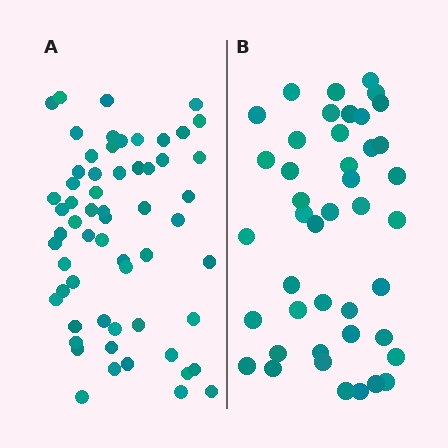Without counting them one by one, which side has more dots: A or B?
Region A (the left region) has more dots.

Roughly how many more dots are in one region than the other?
Region A has approximately 15 more dots than region B.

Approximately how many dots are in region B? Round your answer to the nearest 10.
About 40 dots. (The exact count is 43, which rounds to 40.)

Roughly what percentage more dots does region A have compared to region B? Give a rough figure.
About 40% more.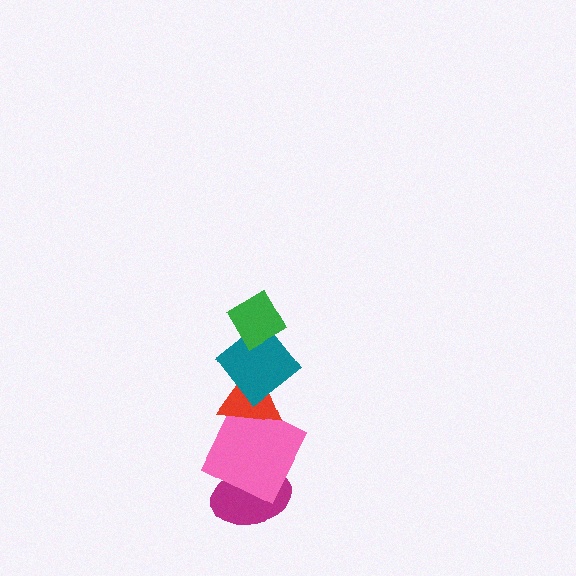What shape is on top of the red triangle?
The teal diamond is on top of the red triangle.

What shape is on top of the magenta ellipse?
The pink square is on top of the magenta ellipse.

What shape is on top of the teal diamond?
The green diamond is on top of the teal diamond.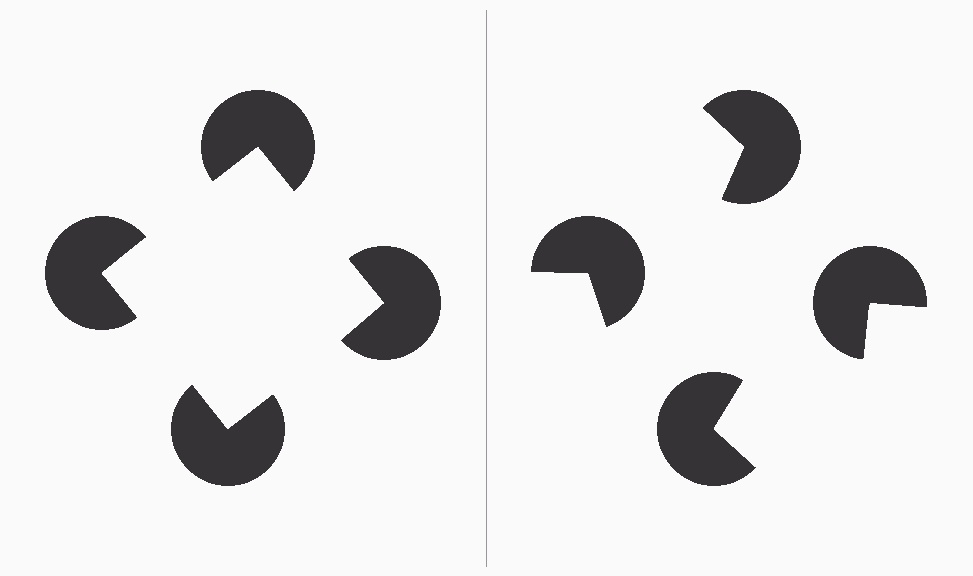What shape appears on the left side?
An illusory square.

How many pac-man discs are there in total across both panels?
8 — 4 on each side.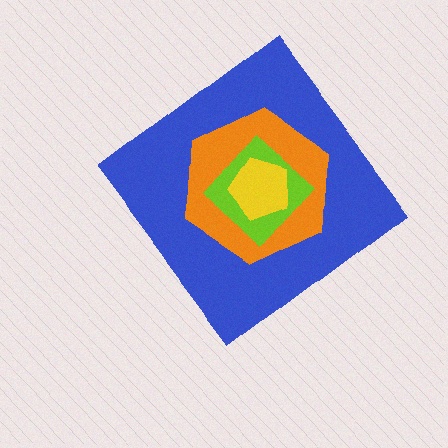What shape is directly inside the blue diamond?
The orange hexagon.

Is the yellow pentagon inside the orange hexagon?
Yes.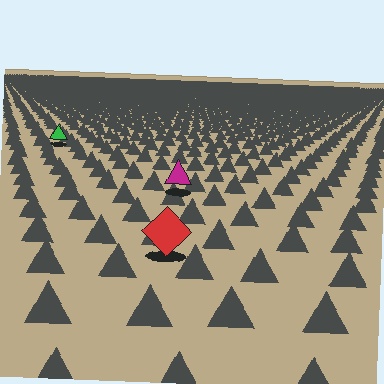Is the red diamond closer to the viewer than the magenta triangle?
Yes. The red diamond is closer — you can tell from the texture gradient: the ground texture is coarser near it.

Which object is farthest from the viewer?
The green triangle is farthest from the viewer. It appears smaller and the ground texture around it is denser.